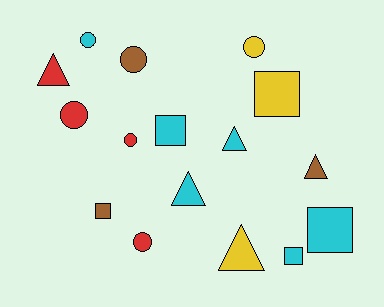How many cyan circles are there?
There is 1 cyan circle.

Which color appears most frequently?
Cyan, with 6 objects.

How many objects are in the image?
There are 16 objects.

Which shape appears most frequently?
Circle, with 6 objects.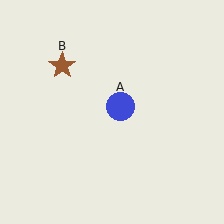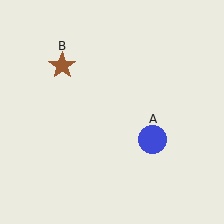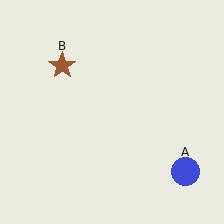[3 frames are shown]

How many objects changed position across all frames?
1 object changed position: blue circle (object A).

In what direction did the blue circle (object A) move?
The blue circle (object A) moved down and to the right.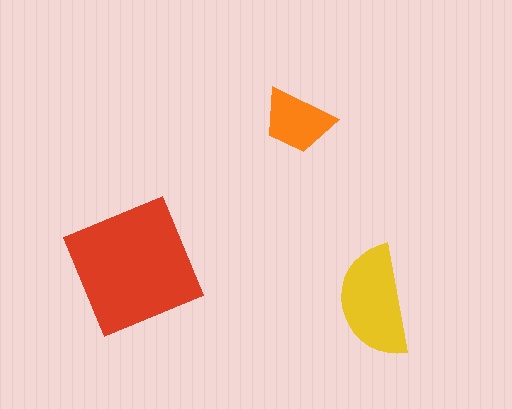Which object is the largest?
The red square.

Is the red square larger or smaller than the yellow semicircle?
Larger.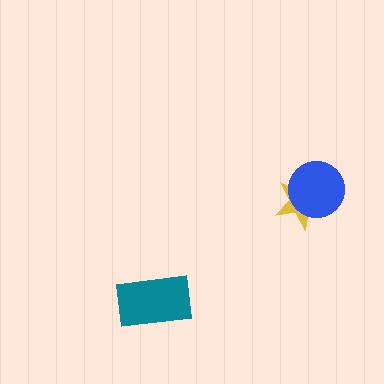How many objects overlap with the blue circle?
1 object overlaps with the blue circle.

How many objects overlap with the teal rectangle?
0 objects overlap with the teal rectangle.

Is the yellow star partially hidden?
Yes, it is partially covered by another shape.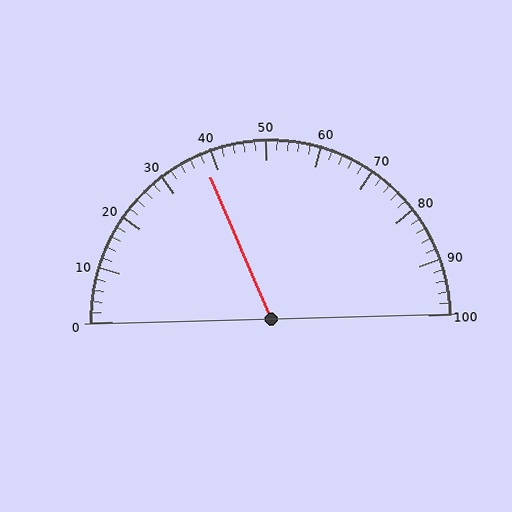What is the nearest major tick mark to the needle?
The nearest major tick mark is 40.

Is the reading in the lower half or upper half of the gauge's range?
The reading is in the lower half of the range (0 to 100).